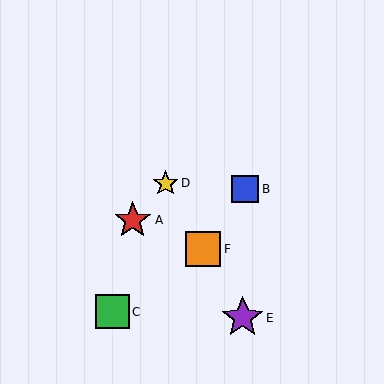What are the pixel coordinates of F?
Object F is at (203, 249).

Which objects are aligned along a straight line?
Objects D, E, F are aligned along a straight line.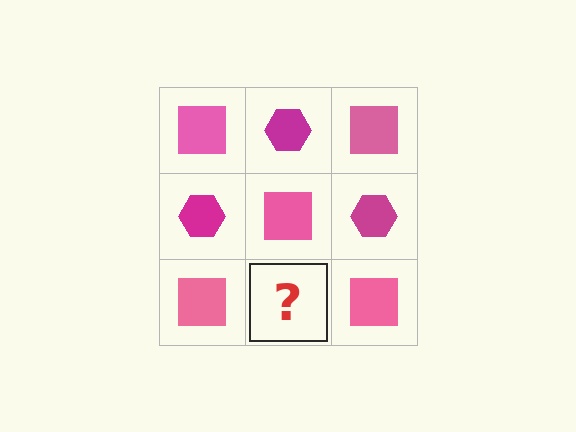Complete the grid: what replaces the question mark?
The question mark should be replaced with a magenta hexagon.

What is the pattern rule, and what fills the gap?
The rule is that it alternates pink square and magenta hexagon in a checkerboard pattern. The gap should be filled with a magenta hexagon.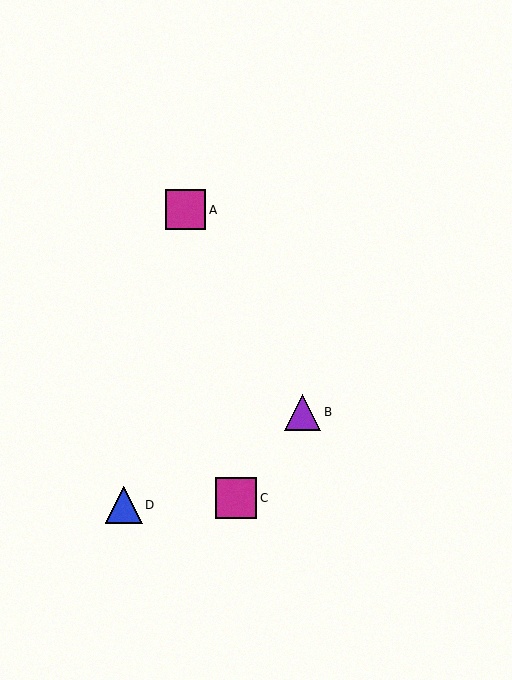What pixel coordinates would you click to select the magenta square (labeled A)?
Click at (186, 210) to select the magenta square A.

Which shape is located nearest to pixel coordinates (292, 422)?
The purple triangle (labeled B) at (303, 412) is nearest to that location.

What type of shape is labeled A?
Shape A is a magenta square.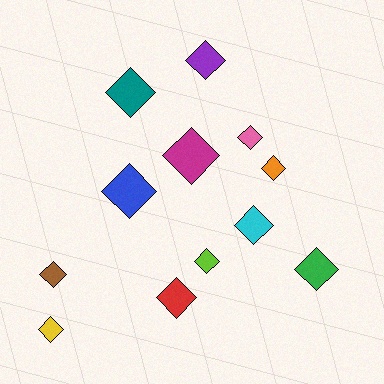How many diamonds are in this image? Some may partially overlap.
There are 12 diamonds.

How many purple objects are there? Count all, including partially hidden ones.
There is 1 purple object.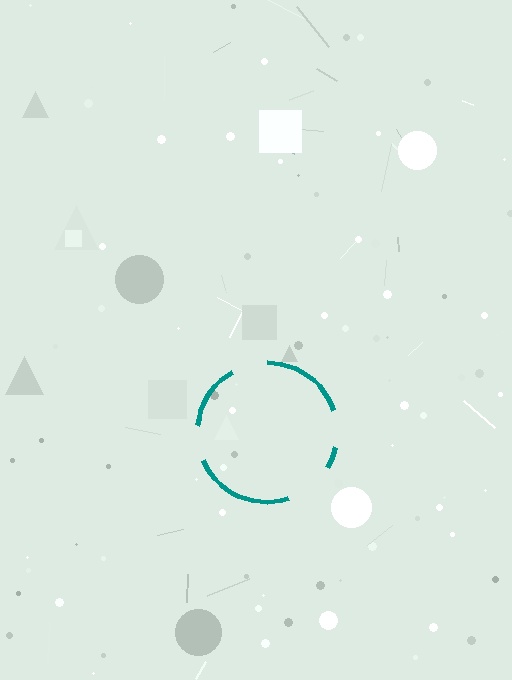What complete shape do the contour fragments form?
The contour fragments form a circle.